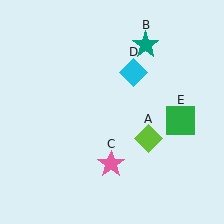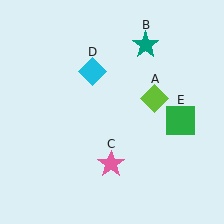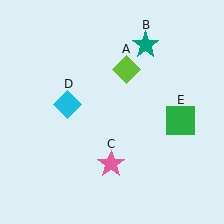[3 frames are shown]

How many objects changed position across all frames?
2 objects changed position: lime diamond (object A), cyan diamond (object D).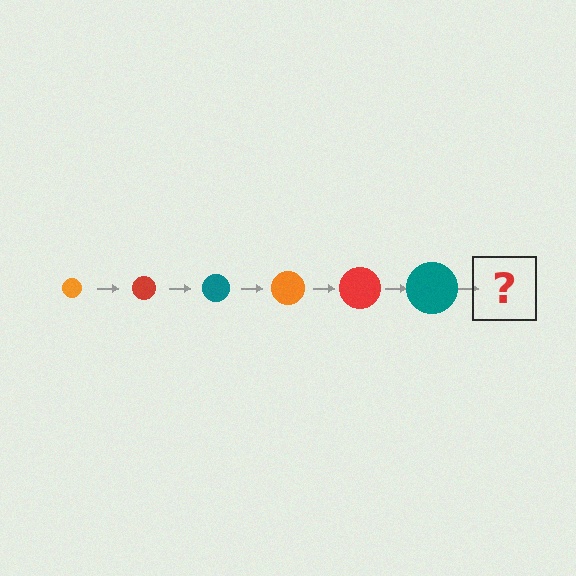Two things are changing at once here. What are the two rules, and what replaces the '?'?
The two rules are that the circle grows larger each step and the color cycles through orange, red, and teal. The '?' should be an orange circle, larger than the previous one.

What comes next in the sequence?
The next element should be an orange circle, larger than the previous one.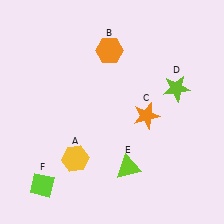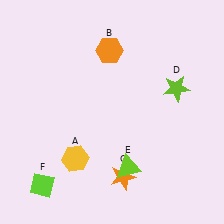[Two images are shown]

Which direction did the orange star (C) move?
The orange star (C) moved down.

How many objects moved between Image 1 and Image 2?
1 object moved between the two images.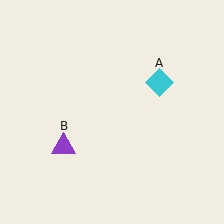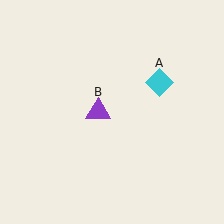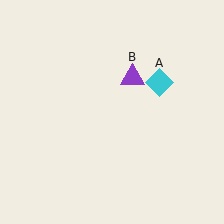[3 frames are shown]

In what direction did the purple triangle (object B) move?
The purple triangle (object B) moved up and to the right.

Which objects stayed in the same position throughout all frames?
Cyan diamond (object A) remained stationary.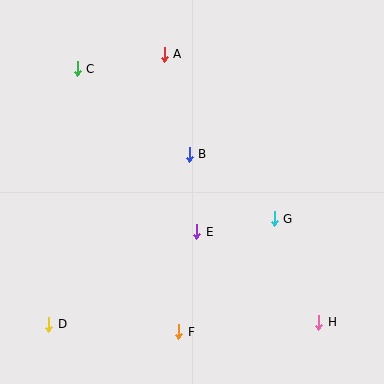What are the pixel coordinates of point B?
Point B is at (189, 154).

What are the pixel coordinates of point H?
Point H is at (319, 322).